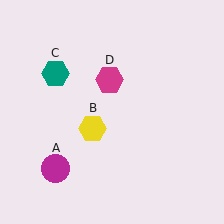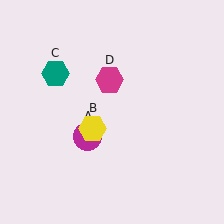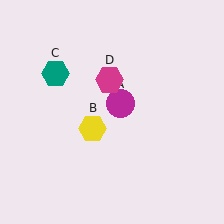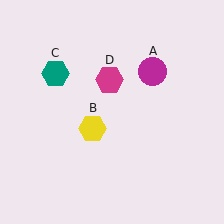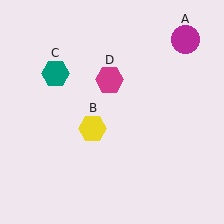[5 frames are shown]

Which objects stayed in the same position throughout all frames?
Yellow hexagon (object B) and teal hexagon (object C) and magenta hexagon (object D) remained stationary.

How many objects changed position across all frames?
1 object changed position: magenta circle (object A).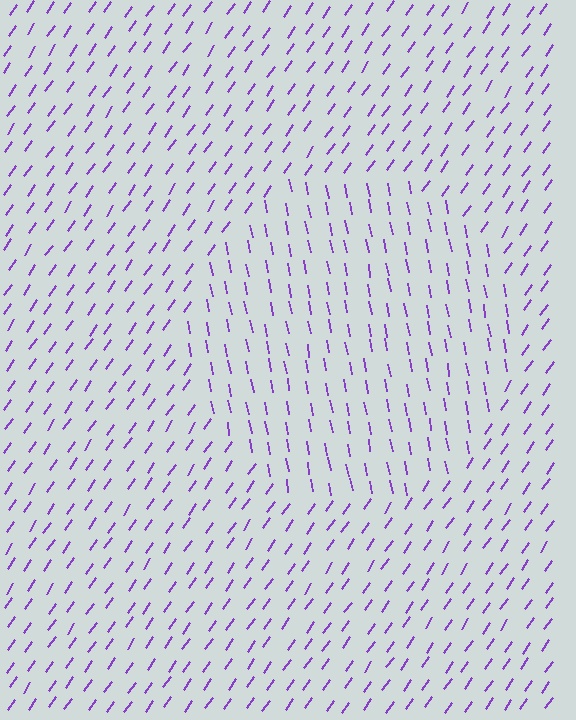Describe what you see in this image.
The image is filled with small purple line segments. A circle region in the image has lines oriented differently from the surrounding lines, creating a visible texture boundary.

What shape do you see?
I see a circle.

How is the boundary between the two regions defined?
The boundary is defined purely by a change in line orientation (approximately 45 degrees difference). All lines are the same color and thickness.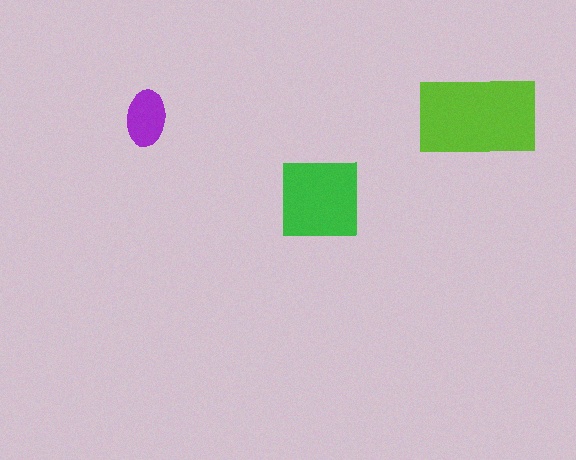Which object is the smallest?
The purple ellipse.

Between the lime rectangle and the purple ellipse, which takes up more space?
The lime rectangle.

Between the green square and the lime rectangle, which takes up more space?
The lime rectangle.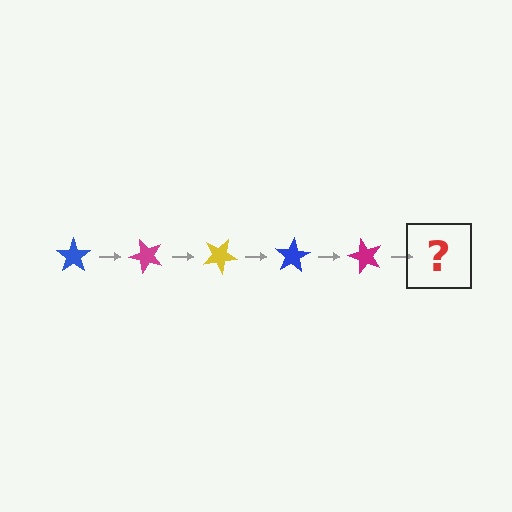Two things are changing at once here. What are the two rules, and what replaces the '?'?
The two rules are that it rotates 50 degrees each step and the color cycles through blue, magenta, and yellow. The '?' should be a yellow star, rotated 250 degrees from the start.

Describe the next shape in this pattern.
It should be a yellow star, rotated 250 degrees from the start.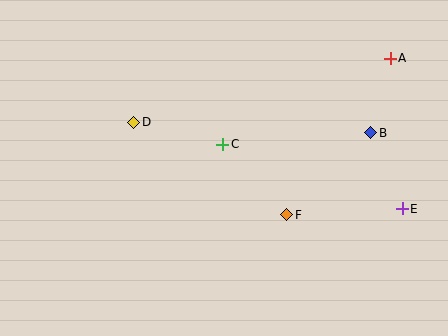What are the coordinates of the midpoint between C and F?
The midpoint between C and F is at (255, 179).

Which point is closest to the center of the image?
Point C at (223, 144) is closest to the center.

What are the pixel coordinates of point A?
Point A is at (390, 58).